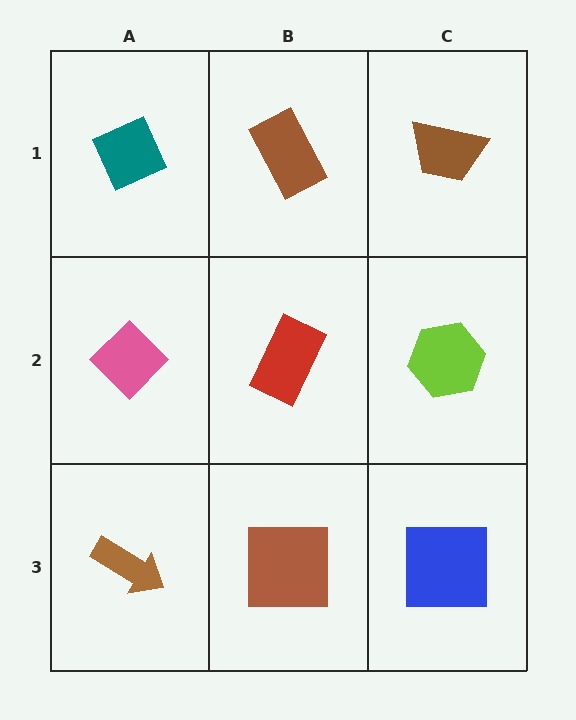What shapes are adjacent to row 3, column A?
A pink diamond (row 2, column A), a brown square (row 3, column B).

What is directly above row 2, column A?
A teal diamond.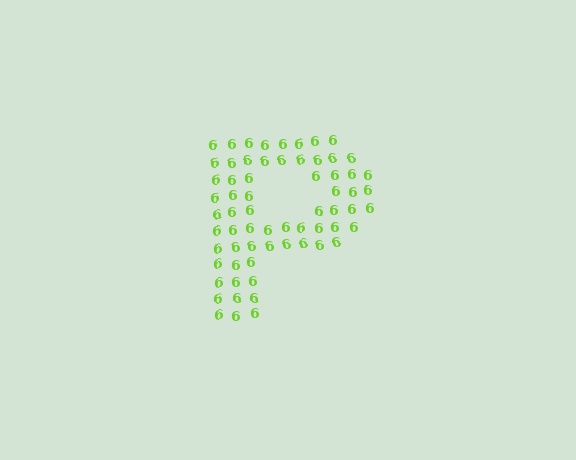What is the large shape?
The large shape is the letter P.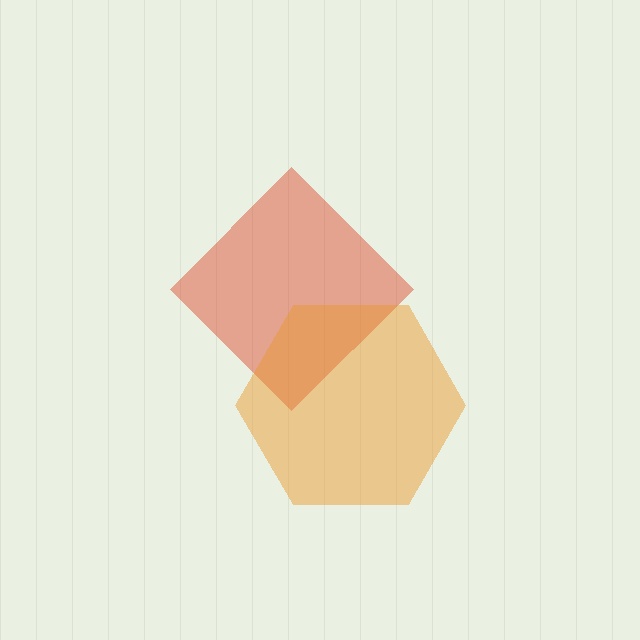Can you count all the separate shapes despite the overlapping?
Yes, there are 2 separate shapes.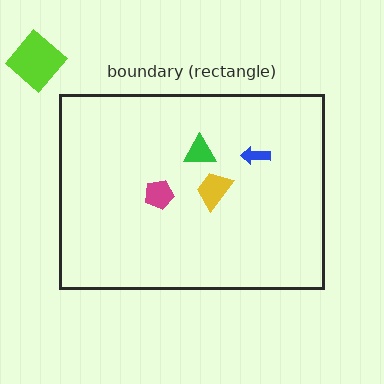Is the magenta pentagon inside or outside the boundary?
Inside.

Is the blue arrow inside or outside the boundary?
Inside.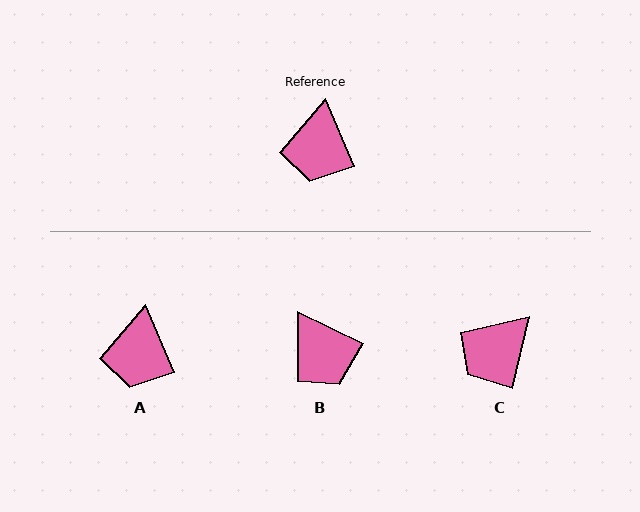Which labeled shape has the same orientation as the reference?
A.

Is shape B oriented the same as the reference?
No, it is off by about 41 degrees.